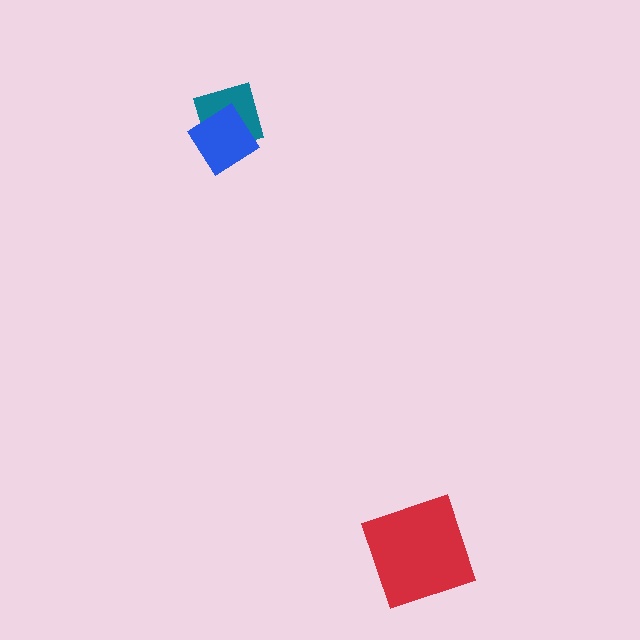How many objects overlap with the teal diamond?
1 object overlaps with the teal diamond.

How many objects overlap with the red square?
0 objects overlap with the red square.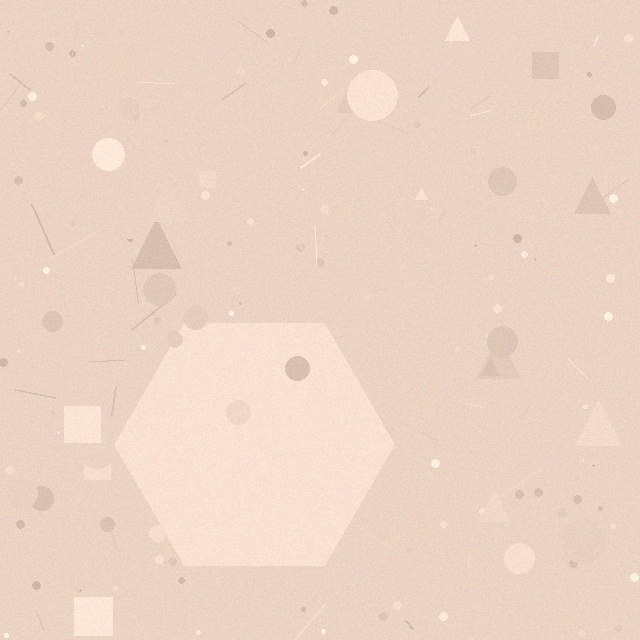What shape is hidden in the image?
A hexagon is hidden in the image.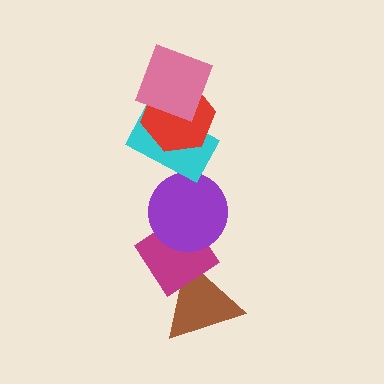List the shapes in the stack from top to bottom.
From top to bottom: the pink square, the red hexagon, the cyan rectangle, the purple circle, the magenta diamond, the brown triangle.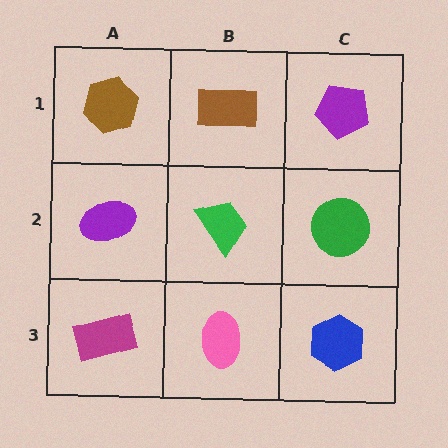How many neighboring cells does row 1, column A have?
2.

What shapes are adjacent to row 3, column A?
A purple ellipse (row 2, column A), a pink ellipse (row 3, column B).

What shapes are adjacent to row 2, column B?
A brown rectangle (row 1, column B), a pink ellipse (row 3, column B), a purple ellipse (row 2, column A), a green circle (row 2, column C).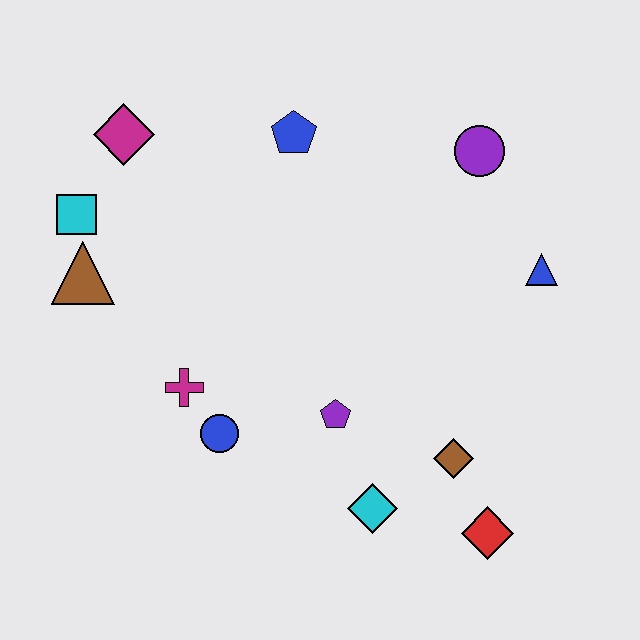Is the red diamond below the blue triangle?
Yes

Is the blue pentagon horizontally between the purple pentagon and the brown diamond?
No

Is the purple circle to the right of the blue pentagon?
Yes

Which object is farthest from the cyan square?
The red diamond is farthest from the cyan square.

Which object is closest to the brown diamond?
The red diamond is closest to the brown diamond.